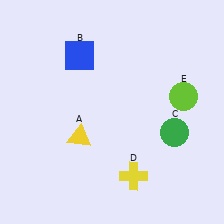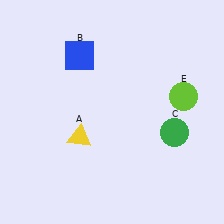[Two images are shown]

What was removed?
The yellow cross (D) was removed in Image 2.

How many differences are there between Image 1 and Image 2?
There is 1 difference between the two images.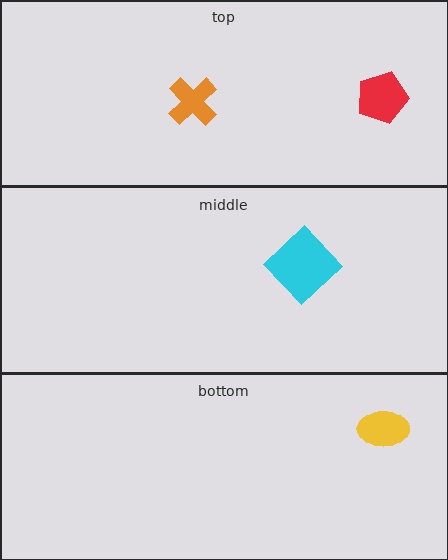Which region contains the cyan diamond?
The middle region.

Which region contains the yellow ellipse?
The bottom region.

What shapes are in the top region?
The red pentagon, the orange cross.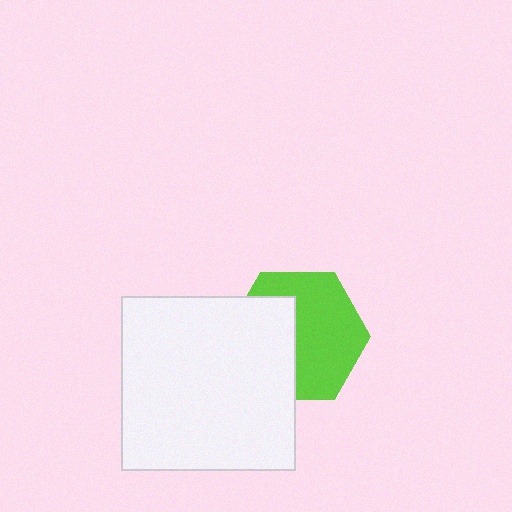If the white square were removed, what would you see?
You would see the complete lime hexagon.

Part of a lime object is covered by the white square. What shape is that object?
It is a hexagon.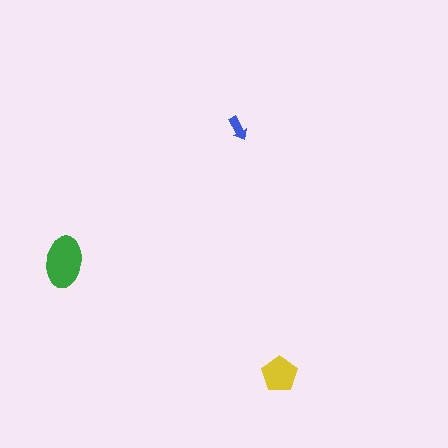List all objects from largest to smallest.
The green ellipse, the yellow pentagon, the blue arrow.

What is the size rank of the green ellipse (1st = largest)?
1st.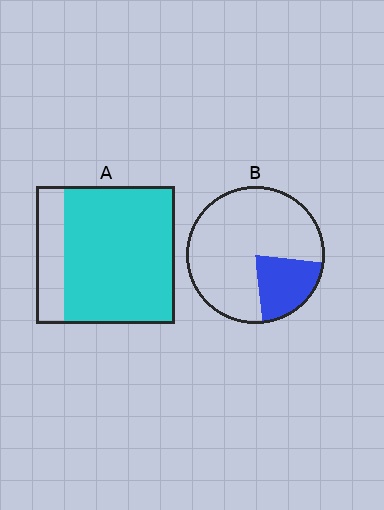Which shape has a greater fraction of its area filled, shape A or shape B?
Shape A.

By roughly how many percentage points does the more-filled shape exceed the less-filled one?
By roughly 60 percentage points (A over B).